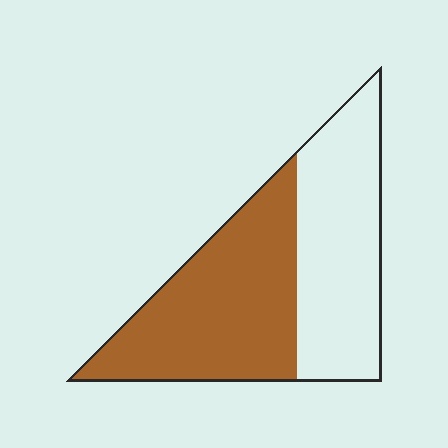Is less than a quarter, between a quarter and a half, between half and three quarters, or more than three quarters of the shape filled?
Between half and three quarters.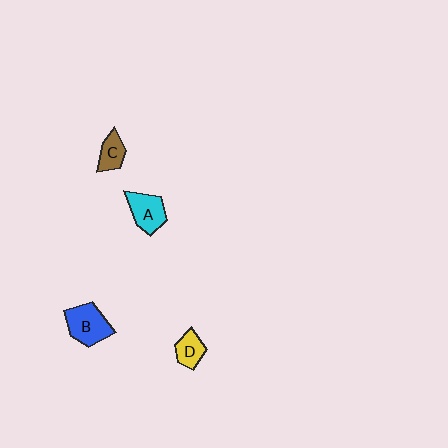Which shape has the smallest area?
Shape C (brown).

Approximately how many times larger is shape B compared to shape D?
Approximately 1.7 times.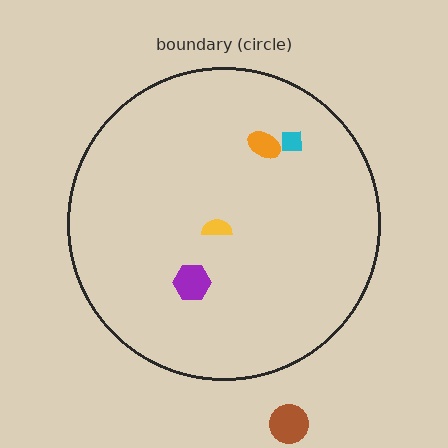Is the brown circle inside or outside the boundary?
Outside.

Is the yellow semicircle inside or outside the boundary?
Inside.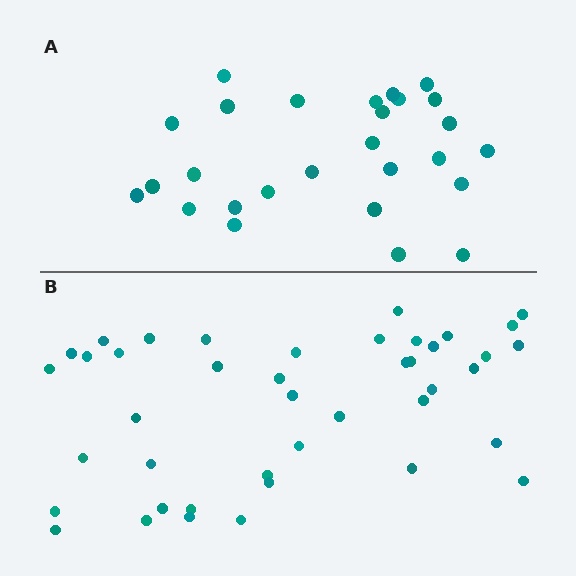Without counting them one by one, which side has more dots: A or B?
Region B (the bottom region) has more dots.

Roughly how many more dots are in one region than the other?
Region B has approximately 15 more dots than region A.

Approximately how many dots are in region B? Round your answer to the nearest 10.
About 40 dots. (The exact count is 42, which rounds to 40.)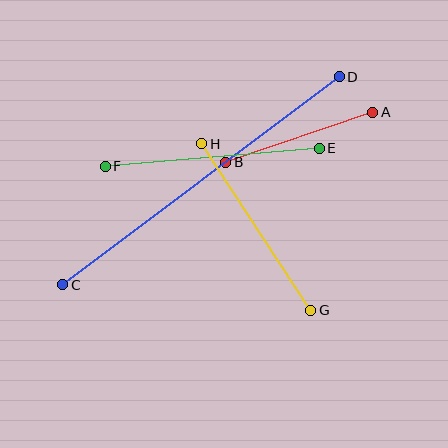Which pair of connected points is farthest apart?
Points C and D are farthest apart.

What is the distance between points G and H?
The distance is approximately 199 pixels.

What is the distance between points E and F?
The distance is approximately 215 pixels.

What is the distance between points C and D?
The distance is approximately 346 pixels.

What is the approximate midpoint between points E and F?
The midpoint is at approximately (212, 157) pixels.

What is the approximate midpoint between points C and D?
The midpoint is at approximately (201, 181) pixels.